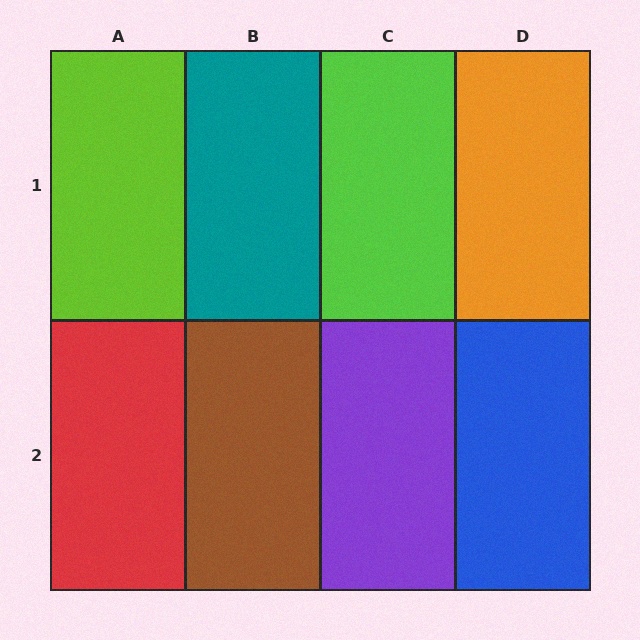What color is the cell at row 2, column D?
Blue.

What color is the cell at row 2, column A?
Red.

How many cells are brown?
1 cell is brown.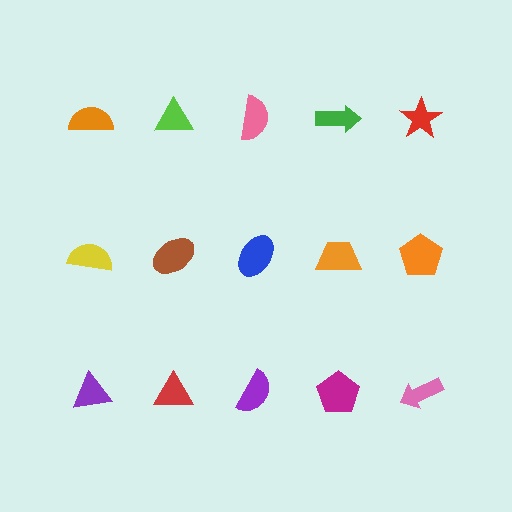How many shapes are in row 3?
5 shapes.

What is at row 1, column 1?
An orange semicircle.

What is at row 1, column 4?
A green arrow.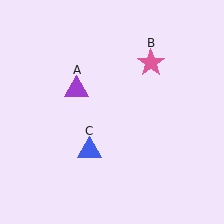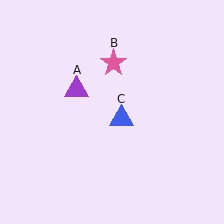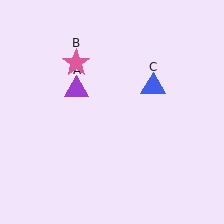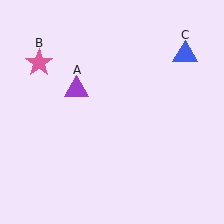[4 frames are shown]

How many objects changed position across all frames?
2 objects changed position: pink star (object B), blue triangle (object C).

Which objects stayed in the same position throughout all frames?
Purple triangle (object A) remained stationary.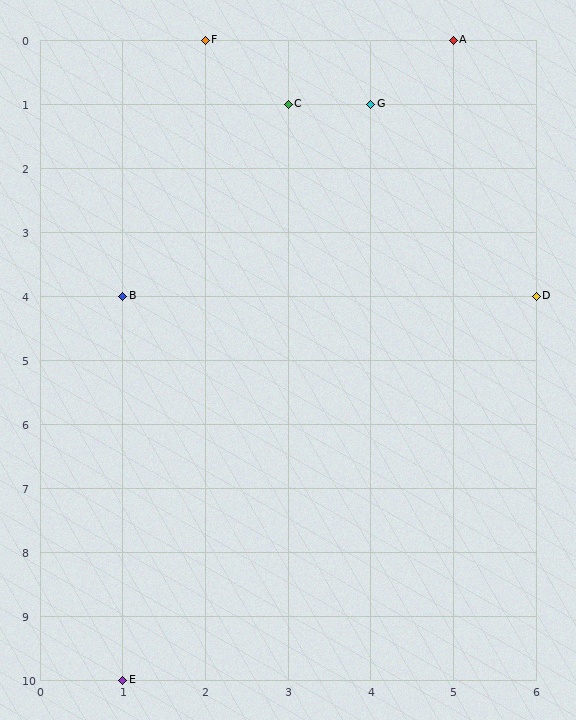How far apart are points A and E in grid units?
Points A and E are 4 columns and 10 rows apart (about 10.8 grid units diagonally).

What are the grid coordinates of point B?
Point B is at grid coordinates (1, 4).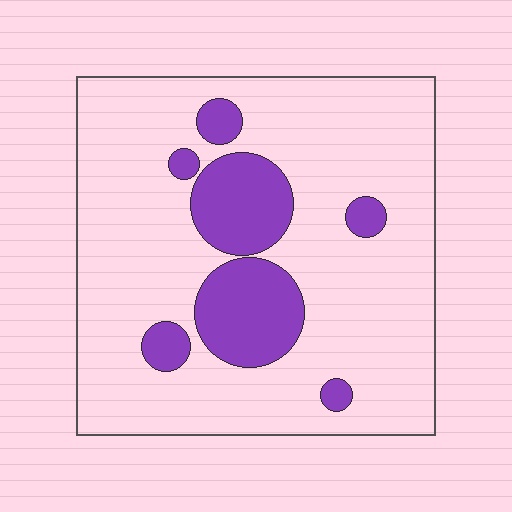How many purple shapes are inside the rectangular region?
7.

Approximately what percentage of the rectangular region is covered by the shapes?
Approximately 20%.